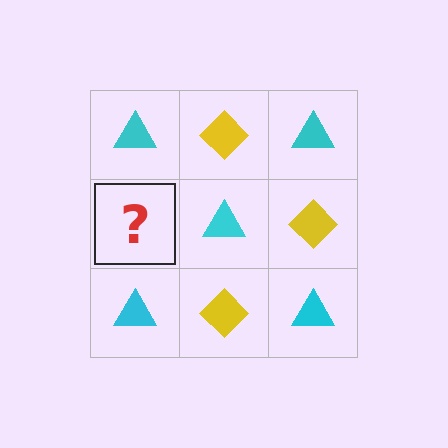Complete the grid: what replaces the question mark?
The question mark should be replaced with a yellow diamond.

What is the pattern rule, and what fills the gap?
The rule is that it alternates cyan triangle and yellow diamond in a checkerboard pattern. The gap should be filled with a yellow diamond.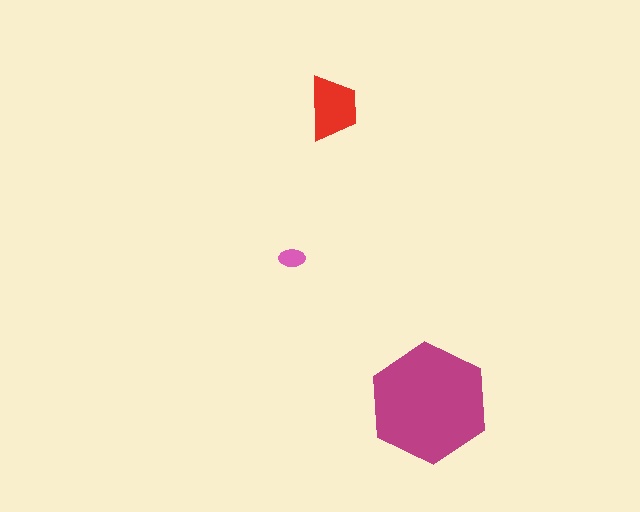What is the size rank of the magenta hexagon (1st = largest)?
1st.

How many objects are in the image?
There are 3 objects in the image.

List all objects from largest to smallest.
The magenta hexagon, the red trapezoid, the pink ellipse.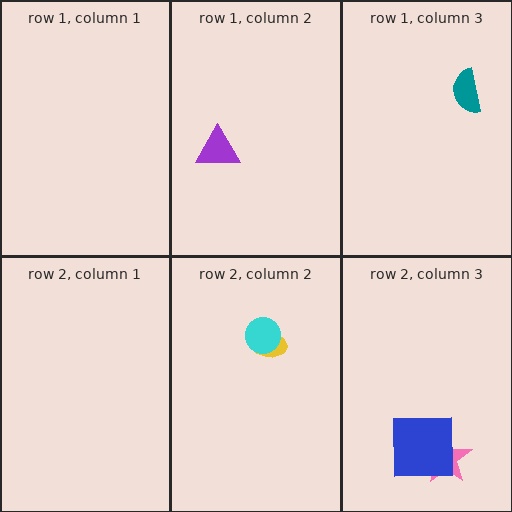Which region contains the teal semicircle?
The row 1, column 3 region.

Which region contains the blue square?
The row 2, column 3 region.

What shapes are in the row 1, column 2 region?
The purple triangle.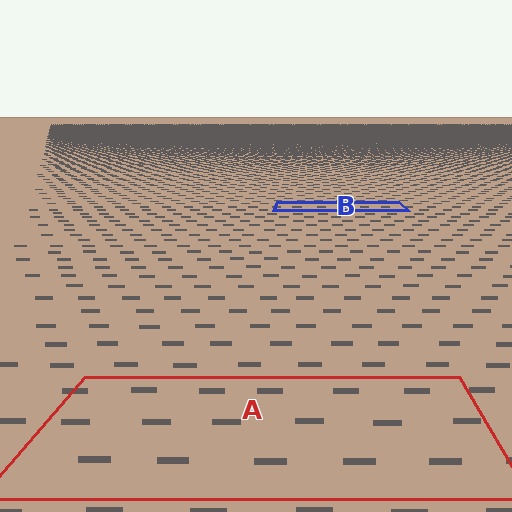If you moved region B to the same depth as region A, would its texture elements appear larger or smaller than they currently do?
They would appear larger. At a closer depth, the same texture elements are projected at a bigger on-screen size.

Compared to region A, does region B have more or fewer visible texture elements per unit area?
Region B has more texture elements per unit area — they are packed more densely because it is farther away.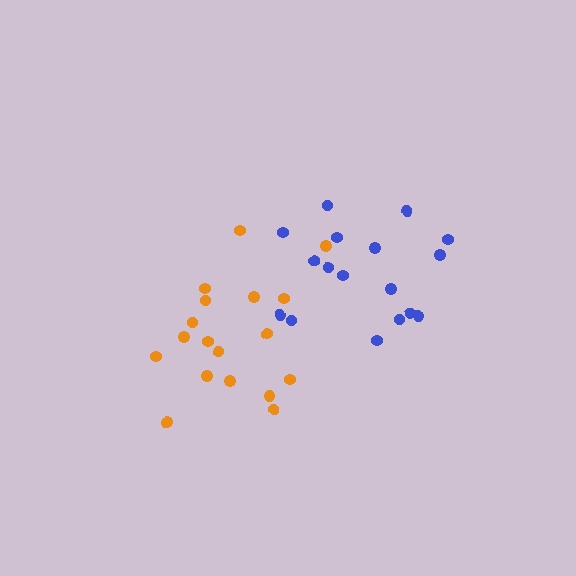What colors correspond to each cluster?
The clusters are colored: orange, blue.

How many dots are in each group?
Group 1: 18 dots, Group 2: 17 dots (35 total).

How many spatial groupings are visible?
There are 2 spatial groupings.